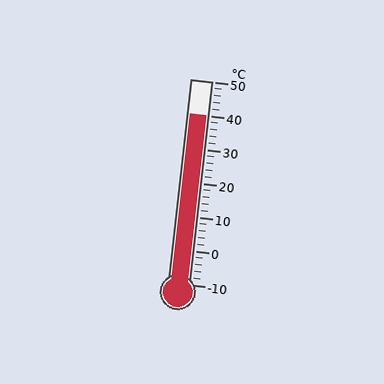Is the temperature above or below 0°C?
The temperature is above 0°C.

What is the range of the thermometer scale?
The thermometer scale ranges from -10°C to 50°C.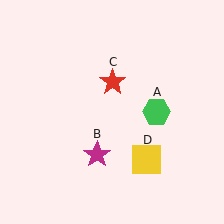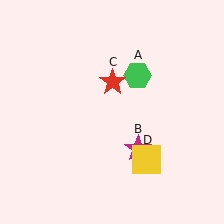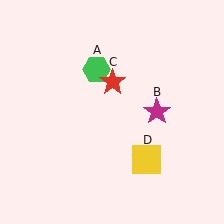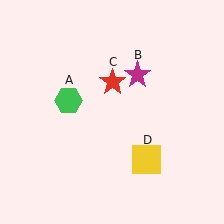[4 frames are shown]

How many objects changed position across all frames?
2 objects changed position: green hexagon (object A), magenta star (object B).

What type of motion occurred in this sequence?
The green hexagon (object A), magenta star (object B) rotated counterclockwise around the center of the scene.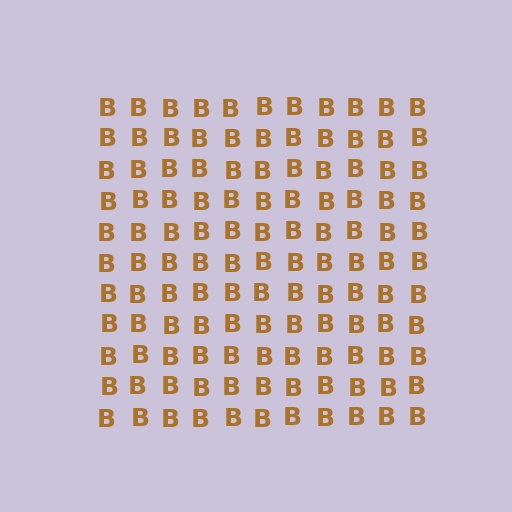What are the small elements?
The small elements are letter B's.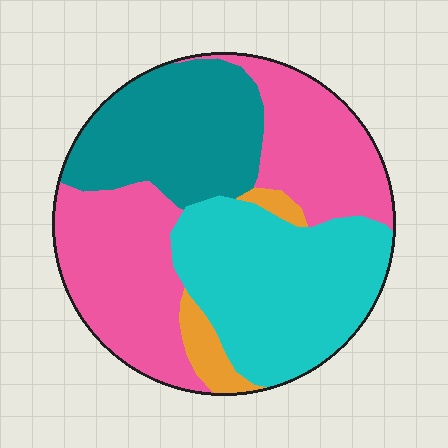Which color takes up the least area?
Orange, at roughly 5%.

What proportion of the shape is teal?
Teal covers 24% of the shape.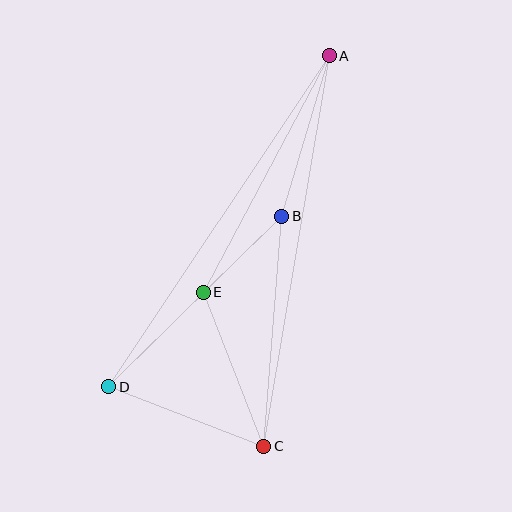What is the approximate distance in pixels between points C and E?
The distance between C and E is approximately 166 pixels.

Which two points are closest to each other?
Points B and E are closest to each other.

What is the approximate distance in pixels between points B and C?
The distance between B and C is approximately 231 pixels.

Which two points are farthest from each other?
Points A and D are farthest from each other.